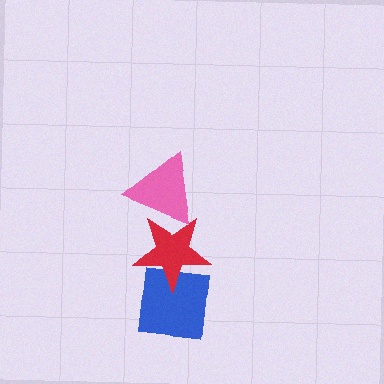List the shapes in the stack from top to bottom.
From top to bottom: the pink triangle, the red star, the blue square.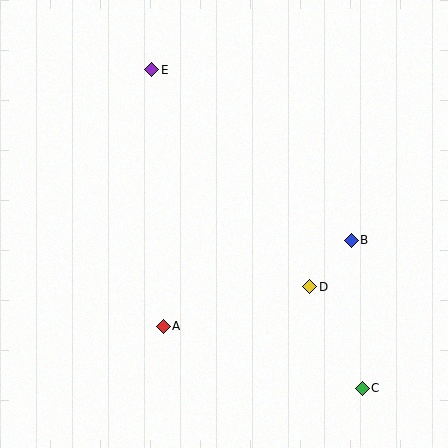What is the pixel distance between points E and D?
The distance between E and D is 268 pixels.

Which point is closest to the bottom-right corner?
Point C is closest to the bottom-right corner.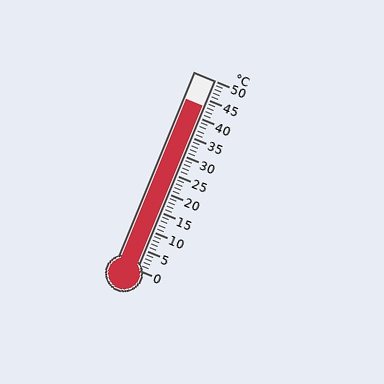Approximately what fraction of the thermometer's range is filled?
The thermometer is filled to approximately 85% of its range.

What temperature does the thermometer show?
The thermometer shows approximately 43°C.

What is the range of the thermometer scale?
The thermometer scale ranges from 0°C to 50°C.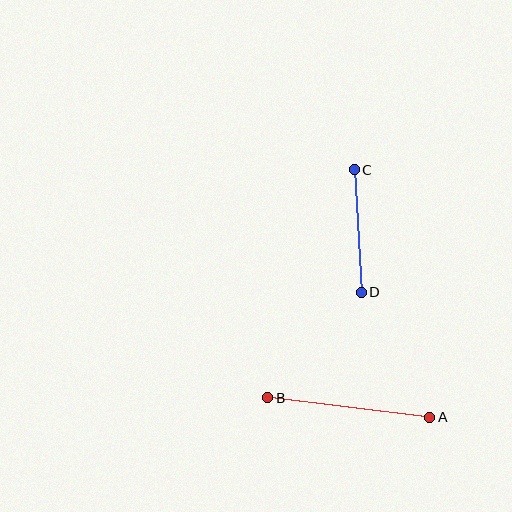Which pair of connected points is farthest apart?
Points A and B are farthest apart.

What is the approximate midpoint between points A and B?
The midpoint is at approximately (349, 408) pixels.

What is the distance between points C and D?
The distance is approximately 122 pixels.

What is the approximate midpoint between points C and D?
The midpoint is at approximately (358, 231) pixels.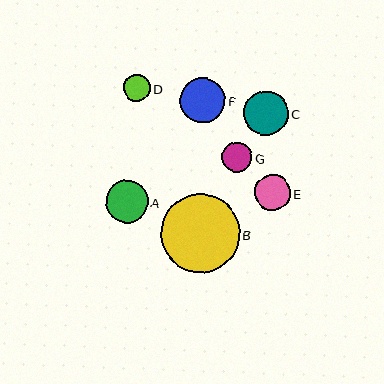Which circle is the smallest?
Circle D is the smallest with a size of approximately 27 pixels.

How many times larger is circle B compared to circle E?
Circle B is approximately 2.2 times the size of circle E.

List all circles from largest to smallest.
From largest to smallest: B, F, C, A, E, G, D.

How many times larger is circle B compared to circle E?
Circle B is approximately 2.2 times the size of circle E.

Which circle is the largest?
Circle B is the largest with a size of approximately 79 pixels.